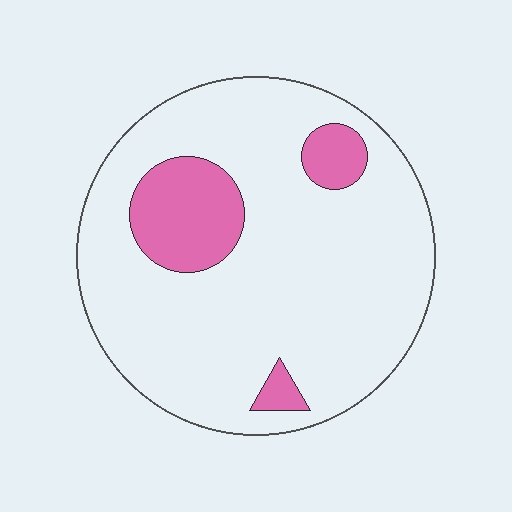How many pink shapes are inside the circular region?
3.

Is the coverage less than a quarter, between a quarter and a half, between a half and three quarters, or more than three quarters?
Less than a quarter.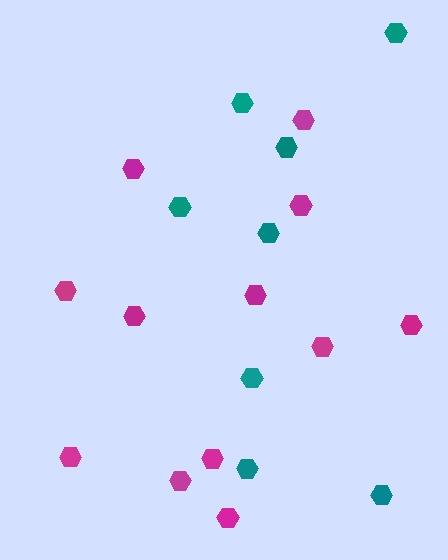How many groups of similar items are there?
There are 2 groups: one group of magenta hexagons (12) and one group of teal hexagons (8).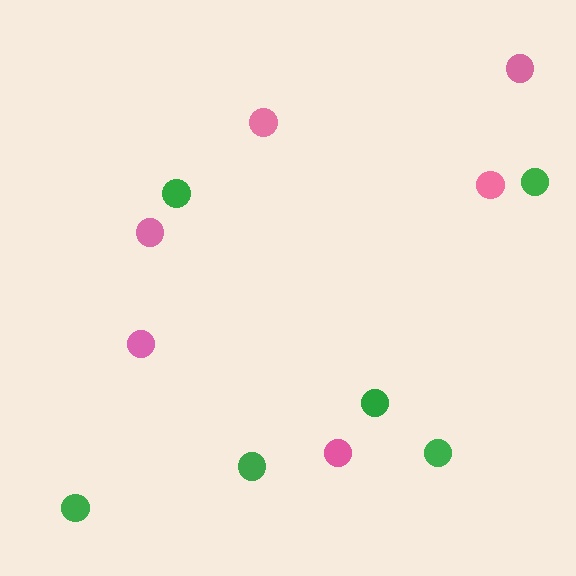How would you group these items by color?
There are 2 groups: one group of pink circles (6) and one group of green circles (6).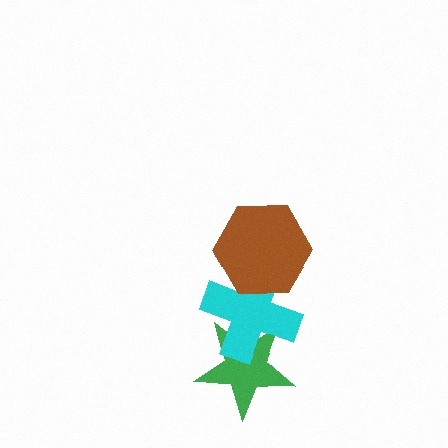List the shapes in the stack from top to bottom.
From top to bottom: the brown hexagon, the cyan cross, the green star.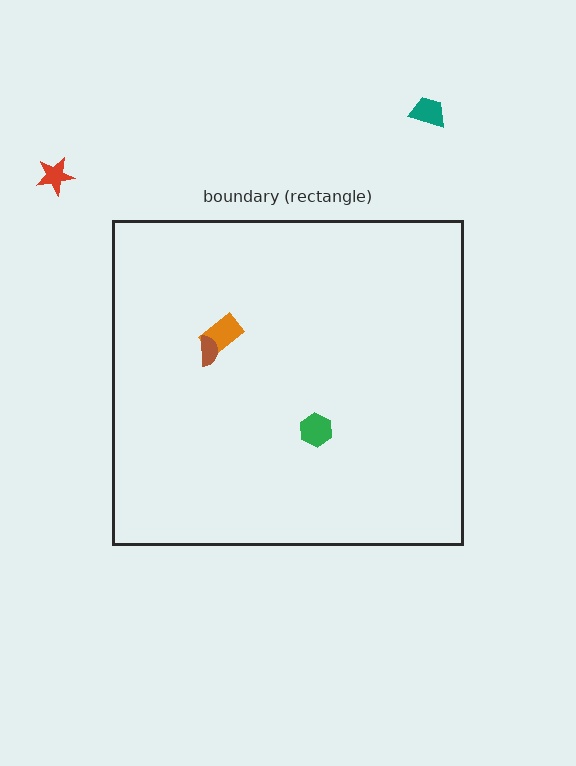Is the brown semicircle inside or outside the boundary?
Inside.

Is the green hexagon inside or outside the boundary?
Inside.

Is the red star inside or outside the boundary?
Outside.